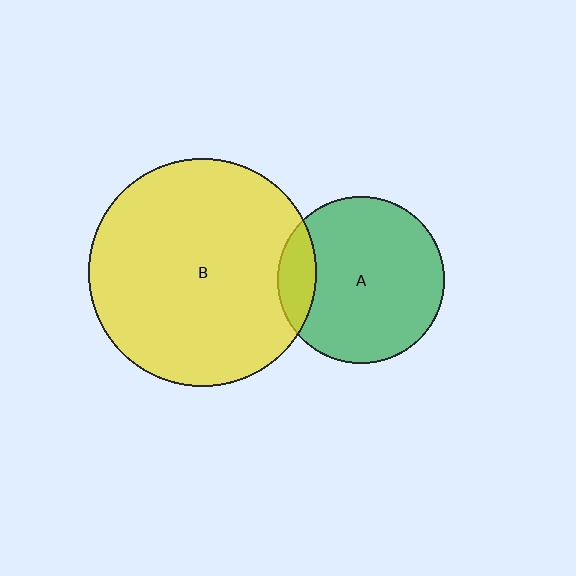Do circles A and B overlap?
Yes.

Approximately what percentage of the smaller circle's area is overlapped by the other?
Approximately 15%.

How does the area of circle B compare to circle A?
Approximately 1.9 times.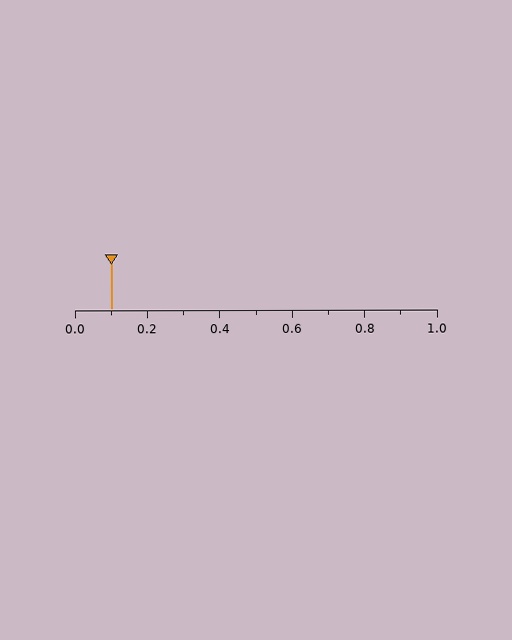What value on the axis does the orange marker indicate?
The marker indicates approximately 0.1.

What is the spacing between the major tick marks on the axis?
The major ticks are spaced 0.2 apart.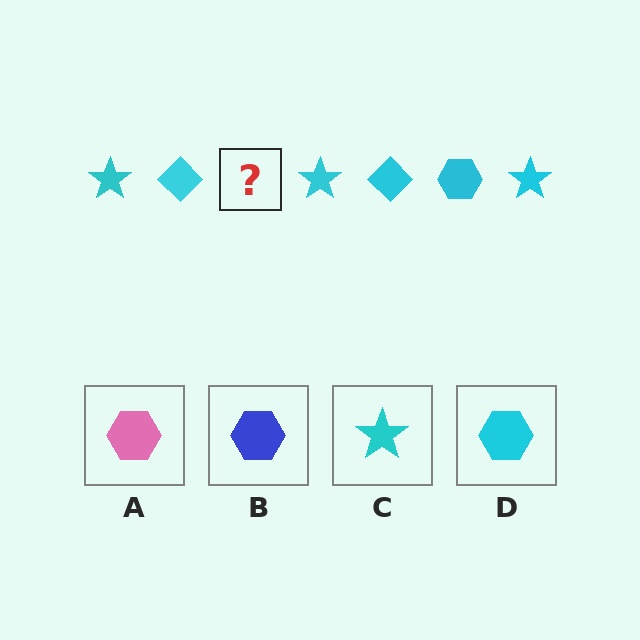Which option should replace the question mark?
Option D.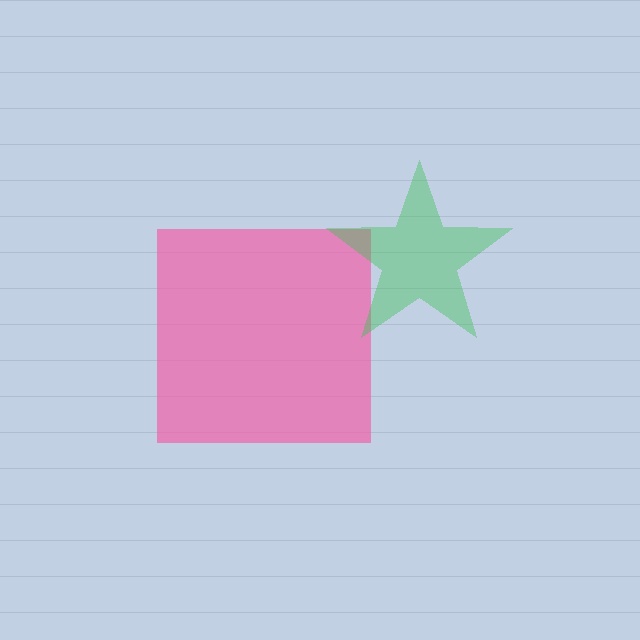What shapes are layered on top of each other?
The layered shapes are: a pink square, a green star.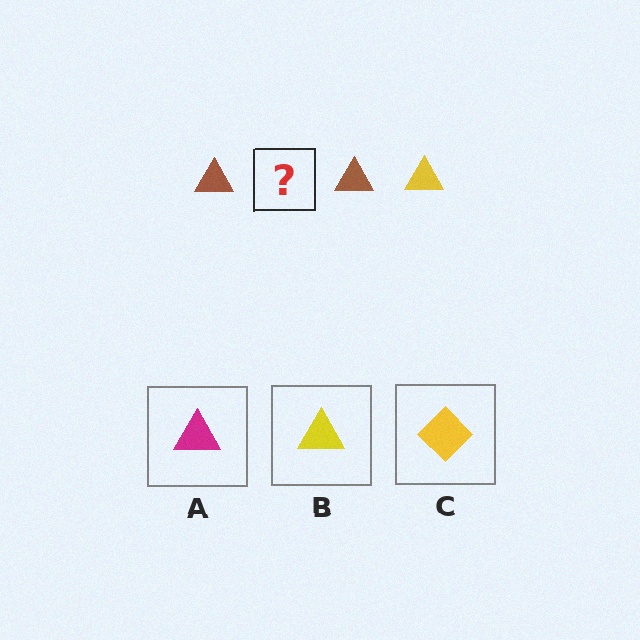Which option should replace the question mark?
Option B.